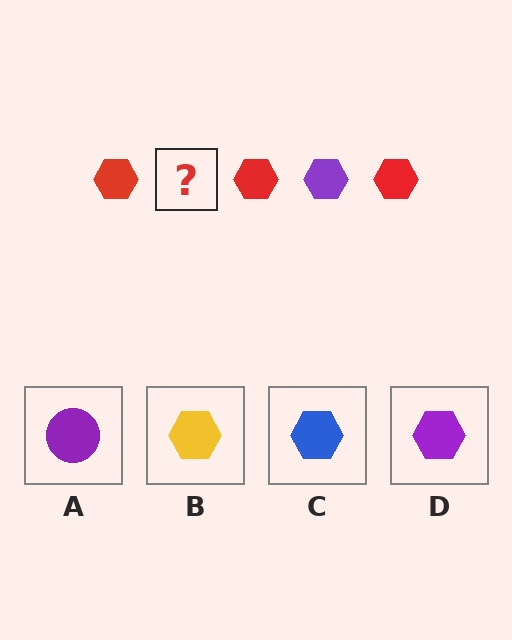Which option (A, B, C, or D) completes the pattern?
D.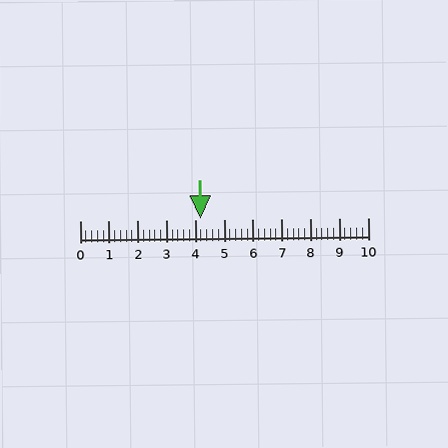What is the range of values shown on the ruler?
The ruler shows values from 0 to 10.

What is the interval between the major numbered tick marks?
The major tick marks are spaced 1 units apart.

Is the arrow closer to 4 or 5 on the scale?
The arrow is closer to 4.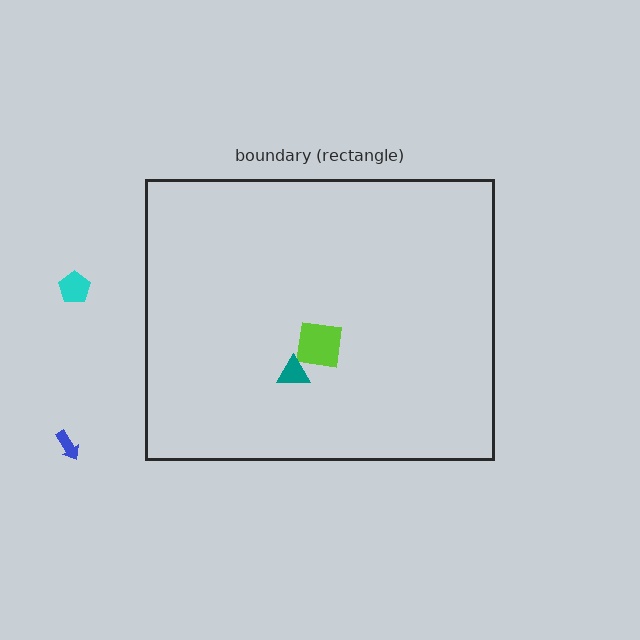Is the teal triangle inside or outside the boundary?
Inside.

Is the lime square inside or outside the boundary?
Inside.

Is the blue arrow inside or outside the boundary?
Outside.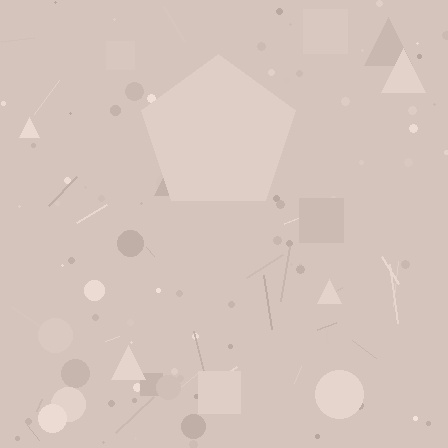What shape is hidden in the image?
A pentagon is hidden in the image.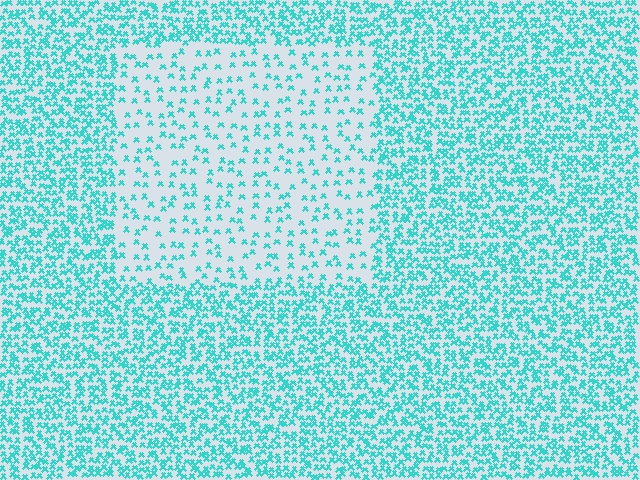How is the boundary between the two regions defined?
The boundary is defined by a change in element density (approximately 2.7x ratio). All elements are the same color, size, and shape.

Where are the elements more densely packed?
The elements are more densely packed outside the rectangle boundary.